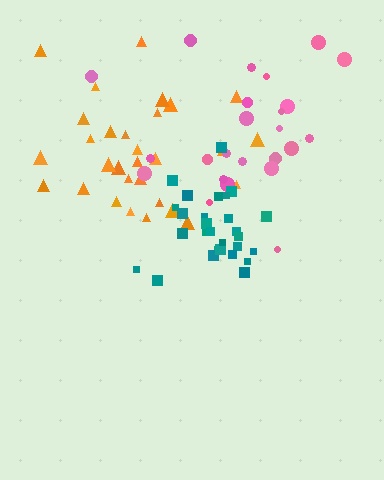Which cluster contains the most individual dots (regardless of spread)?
Orange (32).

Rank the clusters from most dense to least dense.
teal, orange, pink.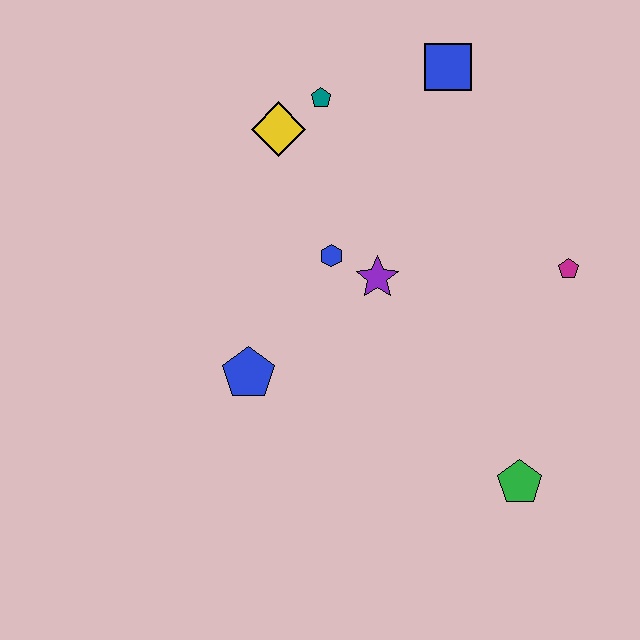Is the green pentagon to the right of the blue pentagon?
Yes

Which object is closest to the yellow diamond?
The teal pentagon is closest to the yellow diamond.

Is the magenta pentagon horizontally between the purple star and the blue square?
No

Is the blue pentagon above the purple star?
No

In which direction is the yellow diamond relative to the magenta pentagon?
The yellow diamond is to the left of the magenta pentagon.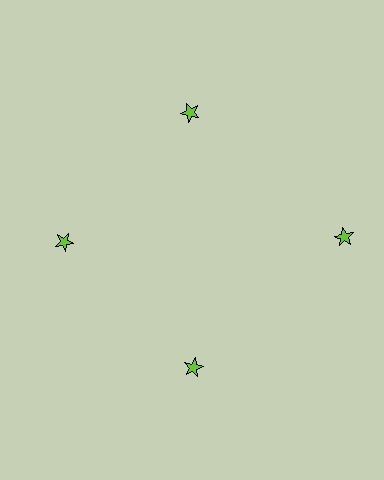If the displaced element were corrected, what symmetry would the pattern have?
It would have 4-fold rotational symmetry — the pattern would map onto itself every 90 degrees.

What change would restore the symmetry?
The symmetry would be restored by moving it inward, back onto the ring so that all 4 stars sit at equal angles and equal distance from the center.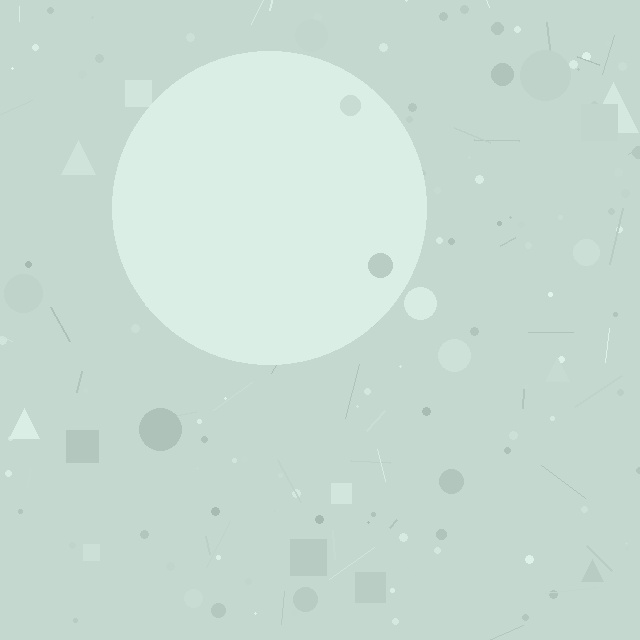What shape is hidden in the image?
A circle is hidden in the image.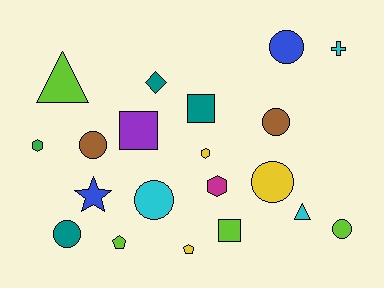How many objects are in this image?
There are 20 objects.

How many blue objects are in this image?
There are 2 blue objects.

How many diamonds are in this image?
There is 1 diamond.